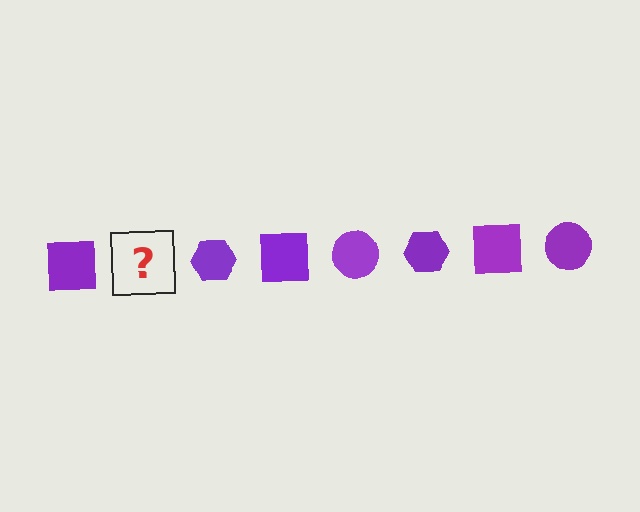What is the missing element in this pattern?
The missing element is a purple circle.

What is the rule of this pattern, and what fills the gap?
The rule is that the pattern cycles through square, circle, hexagon shapes in purple. The gap should be filled with a purple circle.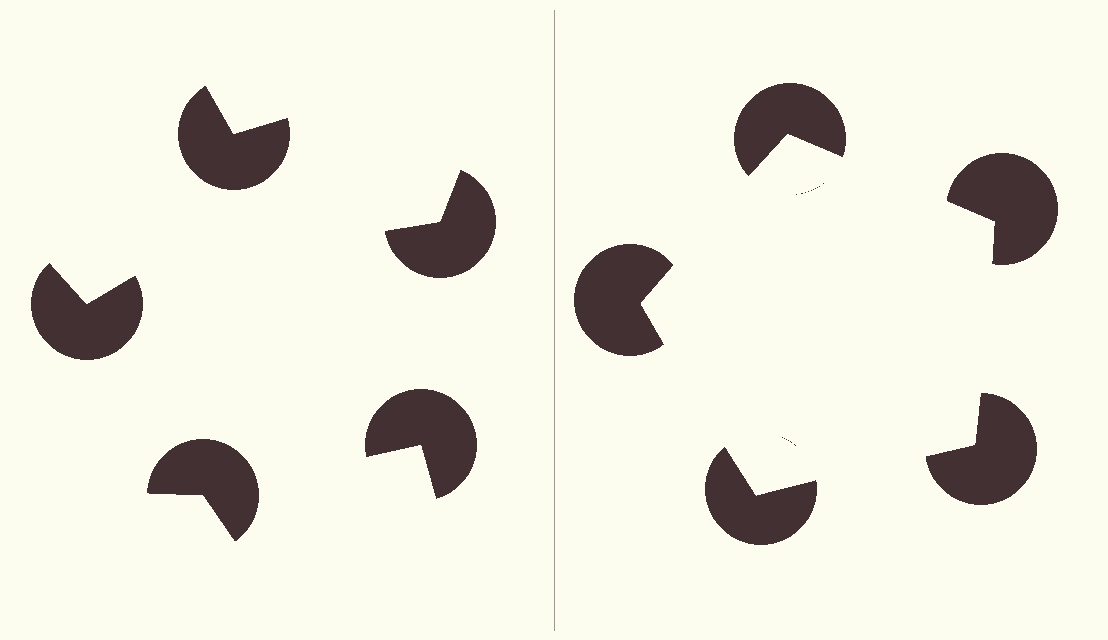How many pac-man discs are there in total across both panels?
10 — 5 on each side.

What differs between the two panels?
The pac-man discs are positioned identically on both sides; only the wedge orientations differ. On the right they align to a pentagon; on the left they are misaligned.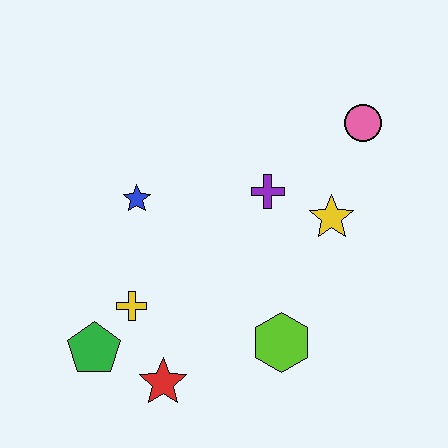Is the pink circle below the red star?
No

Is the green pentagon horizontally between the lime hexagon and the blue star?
No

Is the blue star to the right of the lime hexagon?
No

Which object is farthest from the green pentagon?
The pink circle is farthest from the green pentagon.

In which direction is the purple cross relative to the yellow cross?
The purple cross is to the right of the yellow cross.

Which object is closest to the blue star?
The yellow cross is closest to the blue star.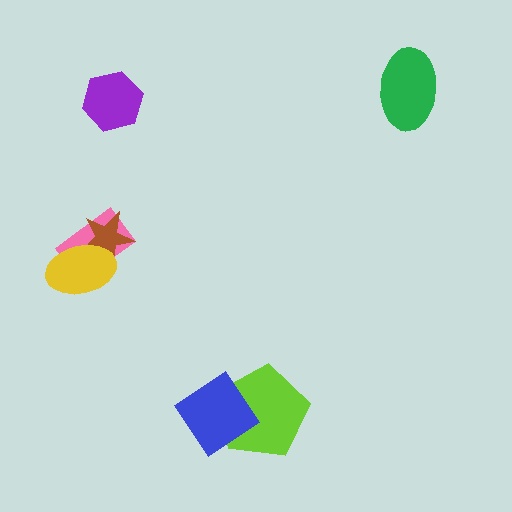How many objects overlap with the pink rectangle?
2 objects overlap with the pink rectangle.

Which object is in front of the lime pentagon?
The blue diamond is in front of the lime pentagon.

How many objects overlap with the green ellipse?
0 objects overlap with the green ellipse.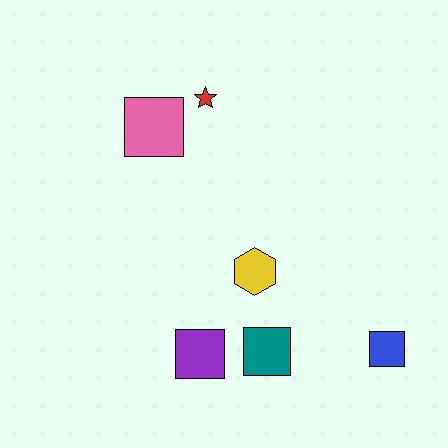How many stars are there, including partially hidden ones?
There is 1 star.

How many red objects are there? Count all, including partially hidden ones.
There is 1 red object.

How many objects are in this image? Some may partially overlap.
There are 6 objects.